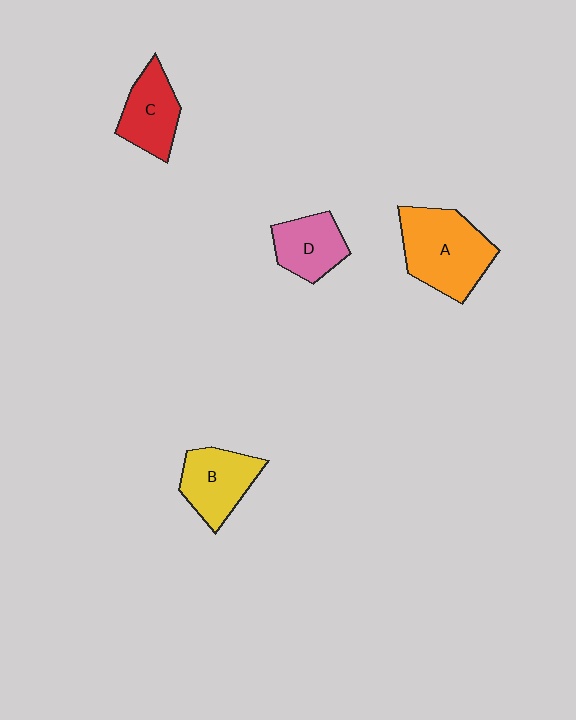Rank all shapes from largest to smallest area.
From largest to smallest: A (orange), B (yellow), C (red), D (pink).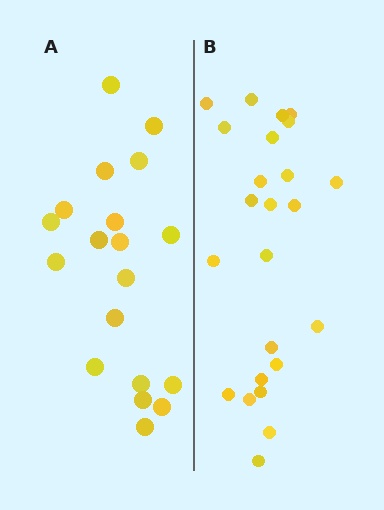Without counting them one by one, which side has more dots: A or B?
Region B (the right region) has more dots.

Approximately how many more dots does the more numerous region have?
Region B has about 5 more dots than region A.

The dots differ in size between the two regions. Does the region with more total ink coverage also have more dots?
No. Region A has more total ink coverage because its dots are larger, but region B actually contains more individual dots. Total area can be misleading — the number of items is what matters here.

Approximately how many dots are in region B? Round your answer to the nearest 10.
About 20 dots. (The exact count is 24, which rounds to 20.)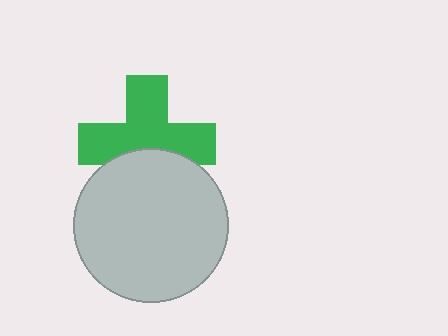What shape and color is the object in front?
The object in front is a light gray circle.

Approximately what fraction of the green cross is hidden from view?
Roughly 33% of the green cross is hidden behind the light gray circle.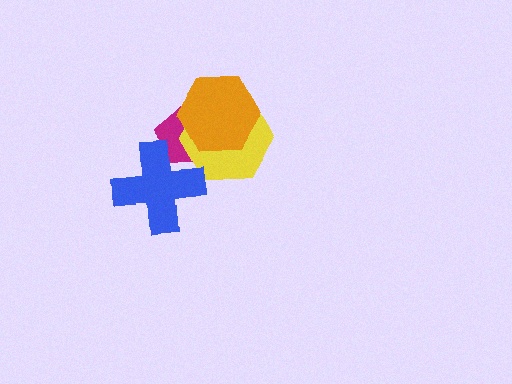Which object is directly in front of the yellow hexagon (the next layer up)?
The orange hexagon is directly in front of the yellow hexagon.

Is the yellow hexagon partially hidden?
Yes, it is partially covered by another shape.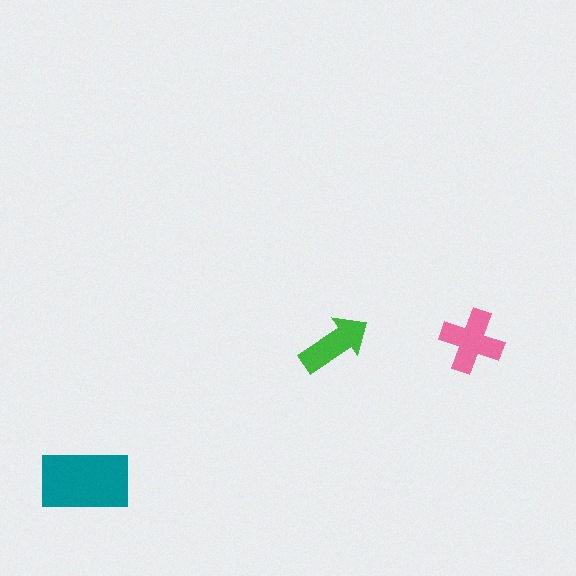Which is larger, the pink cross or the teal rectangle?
The teal rectangle.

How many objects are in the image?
There are 3 objects in the image.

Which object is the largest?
The teal rectangle.